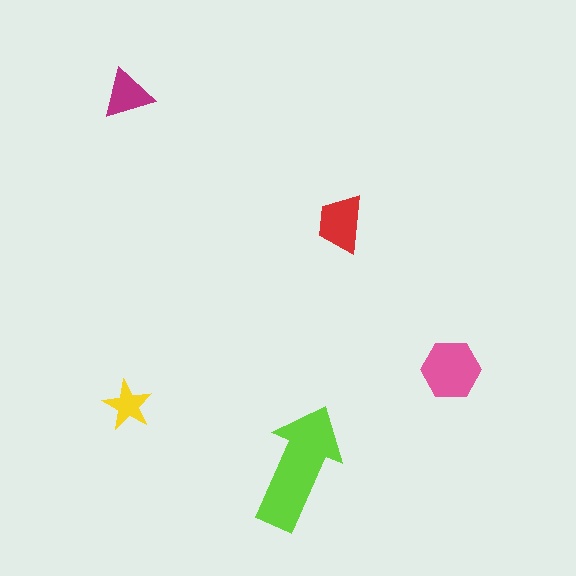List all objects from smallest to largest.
The yellow star, the magenta triangle, the red trapezoid, the pink hexagon, the lime arrow.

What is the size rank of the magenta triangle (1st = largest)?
4th.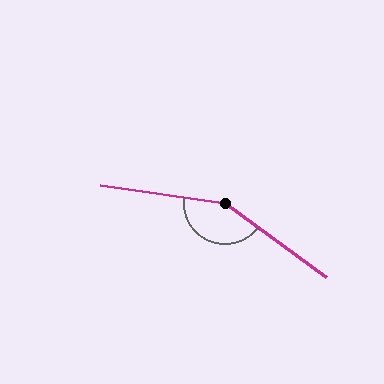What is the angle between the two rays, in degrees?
Approximately 152 degrees.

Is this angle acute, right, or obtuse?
It is obtuse.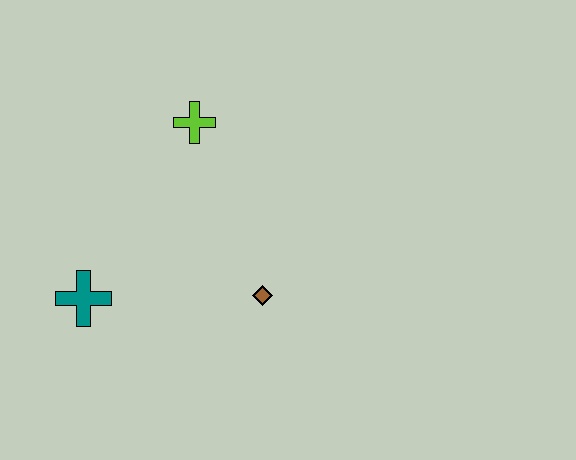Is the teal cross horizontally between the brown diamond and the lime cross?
No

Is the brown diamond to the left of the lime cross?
No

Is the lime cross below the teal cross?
No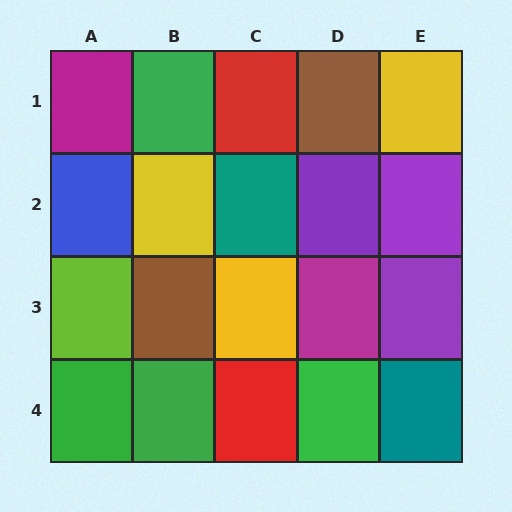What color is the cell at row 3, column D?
Magenta.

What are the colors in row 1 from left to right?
Magenta, green, red, brown, yellow.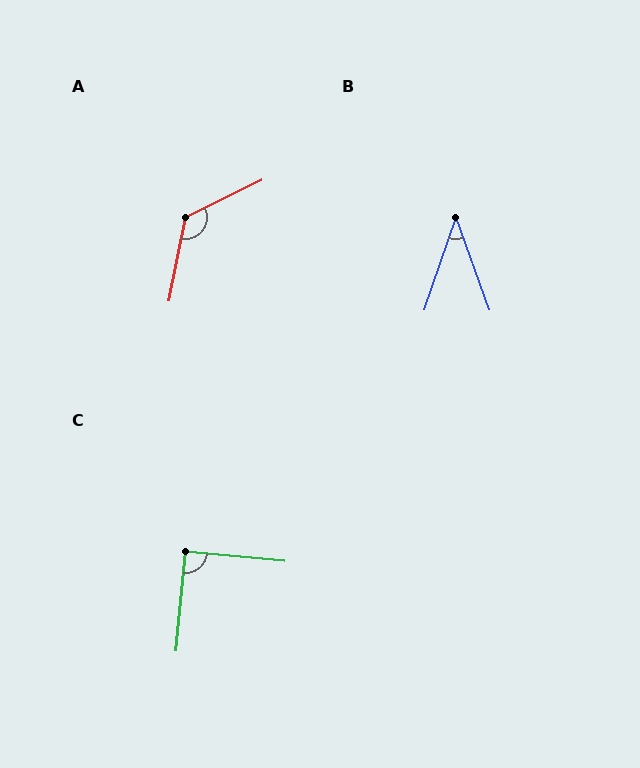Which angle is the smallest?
B, at approximately 39 degrees.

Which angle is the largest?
A, at approximately 127 degrees.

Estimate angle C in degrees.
Approximately 90 degrees.